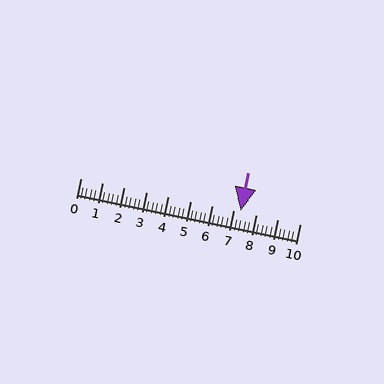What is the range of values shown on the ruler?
The ruler shows values from 0 to 10.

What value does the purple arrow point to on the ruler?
The purple arrow points to approximately 7.3.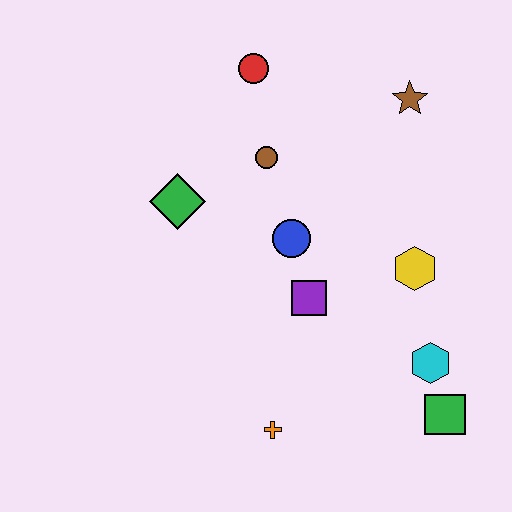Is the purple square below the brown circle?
Yes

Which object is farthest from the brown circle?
The green square is farthest from the brown circle.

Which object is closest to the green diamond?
The brown circle is closest to the green diamond.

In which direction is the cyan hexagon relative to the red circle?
The cyan hexagon is below the red circle.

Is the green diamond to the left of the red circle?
Yes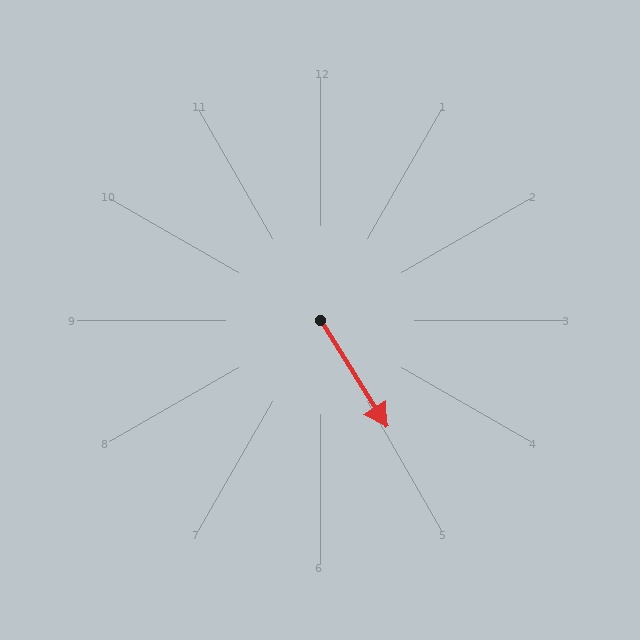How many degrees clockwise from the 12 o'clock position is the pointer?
Approximately 148 degrees.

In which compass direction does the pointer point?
Southeast.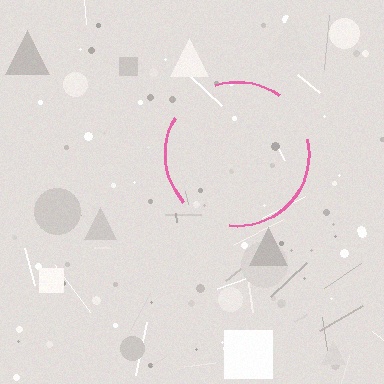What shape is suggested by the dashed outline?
The dashed outline suggests a circle.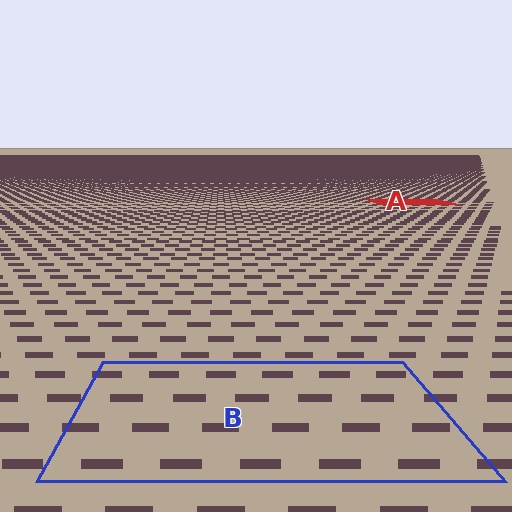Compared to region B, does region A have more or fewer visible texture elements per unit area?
Region A has more texture elements per unit area — they are packed more densely because it is farther away.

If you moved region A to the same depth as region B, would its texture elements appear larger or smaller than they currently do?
They would appear larger. At a closer depth, the same texture elements are projected at a bigger on-screen size.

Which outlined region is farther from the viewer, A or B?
Region A is farther from the viewer — the texture elements inside it appear smaller and more densely packed.